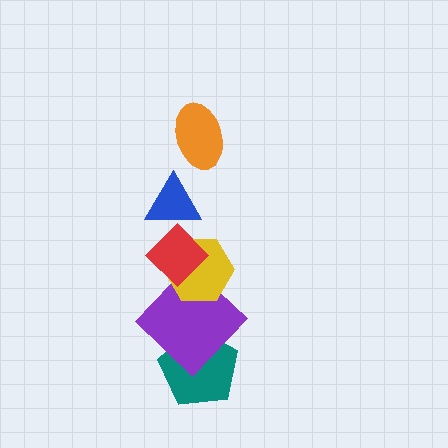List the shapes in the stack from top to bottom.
From top to bottom: the orange ellipse, the blue triangle, the red diamond, the yellow hexagon, the purple diamond, the teal pentagon.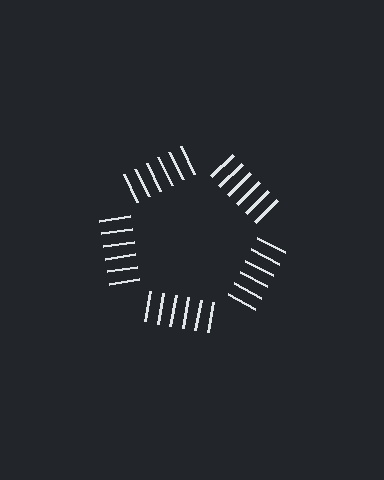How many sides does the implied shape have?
5 sides — the line-ends trace a pentagon.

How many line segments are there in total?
30 — 6 along each of the 5 edges.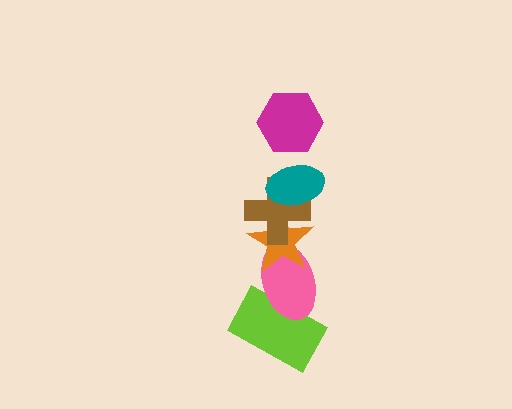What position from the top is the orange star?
The orange star is 4th from the top.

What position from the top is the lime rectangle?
The lime rectangle is 6th from the top.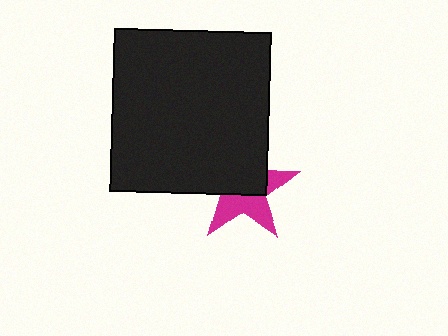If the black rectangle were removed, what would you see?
You would see the complete magenta star.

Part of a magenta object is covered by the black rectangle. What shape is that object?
It is a star.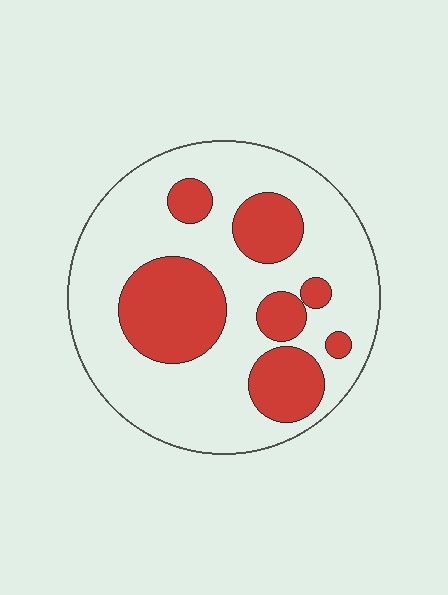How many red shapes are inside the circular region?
7.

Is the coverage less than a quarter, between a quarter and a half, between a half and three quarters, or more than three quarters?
Between a quarter and a half.